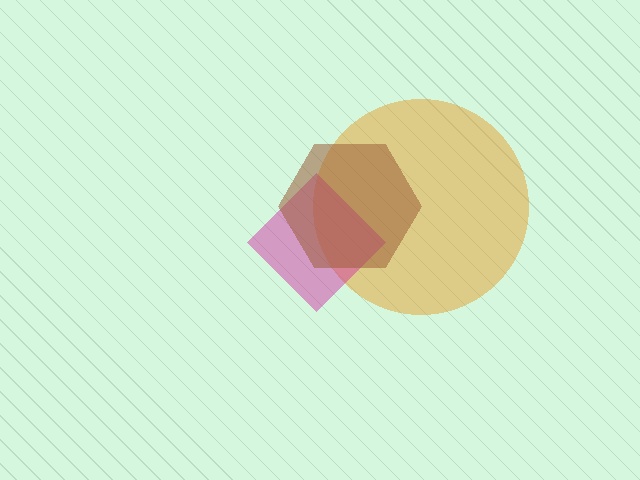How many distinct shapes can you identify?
There are 3 distinct shapes: an orange circle, a magenta diamond, a brown hexagon.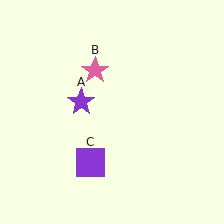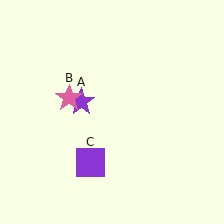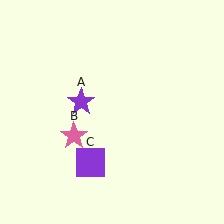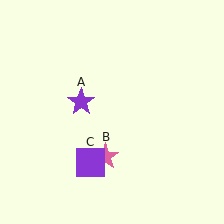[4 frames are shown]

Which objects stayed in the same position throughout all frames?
Purple star (object A) and purple square (object C) remained stationary.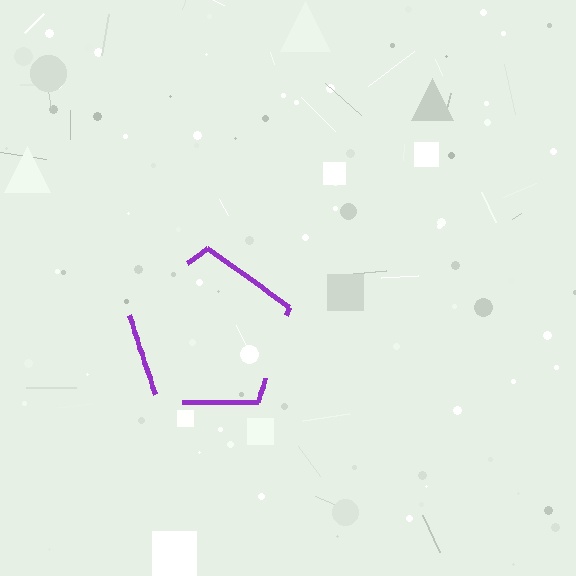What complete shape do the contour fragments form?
The contour fragments form a pentagon.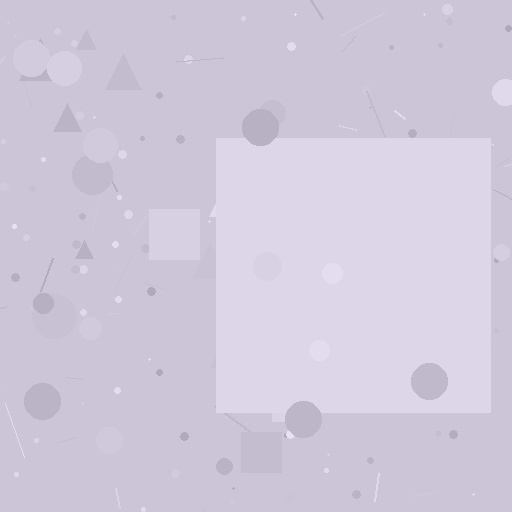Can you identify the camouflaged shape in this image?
The camouflaged shape is a square.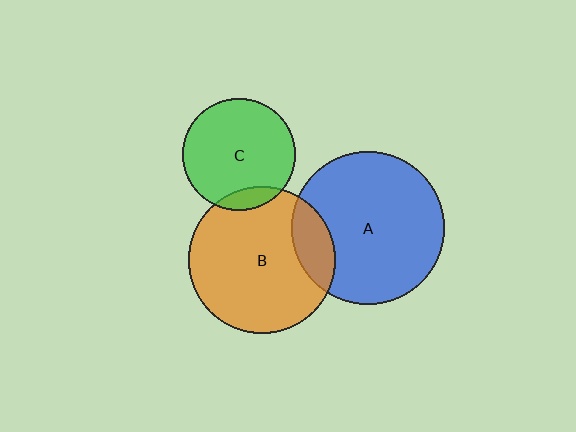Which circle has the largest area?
Circle A (blue).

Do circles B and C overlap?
Yes.